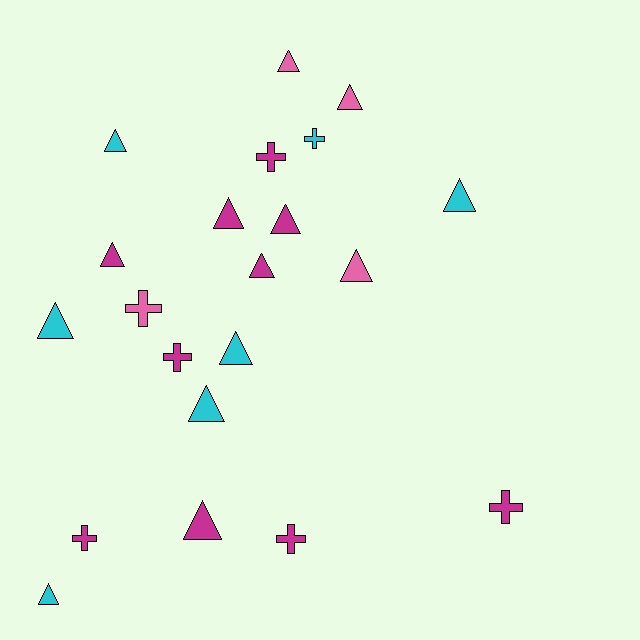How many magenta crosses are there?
There are 5 magenta crosses.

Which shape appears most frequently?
Triangle, with 14 objects.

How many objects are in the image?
There are 21 objects.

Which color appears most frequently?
Magenta, with 10 objects.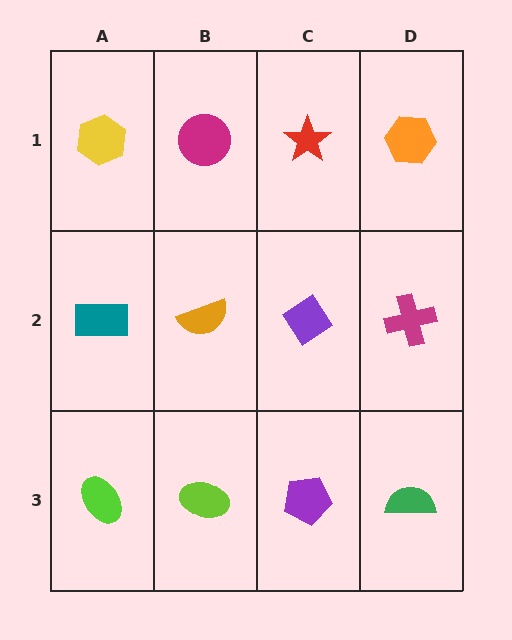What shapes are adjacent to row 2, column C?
A red star (row 1, column C), a purple pentagon (row 3, column C), an orange semicircle (row 2, column B), a magenta cross (row 2, column D).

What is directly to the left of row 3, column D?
A purple pentagon.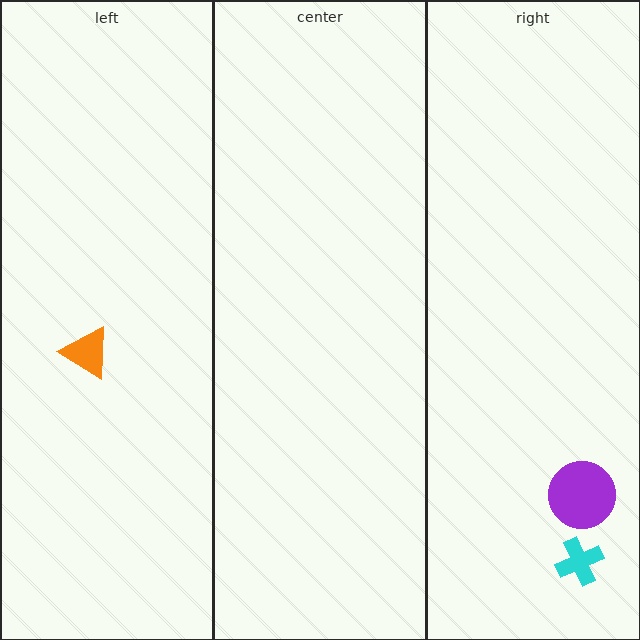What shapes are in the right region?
The purple circle, the cyan cross.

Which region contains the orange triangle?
The left region.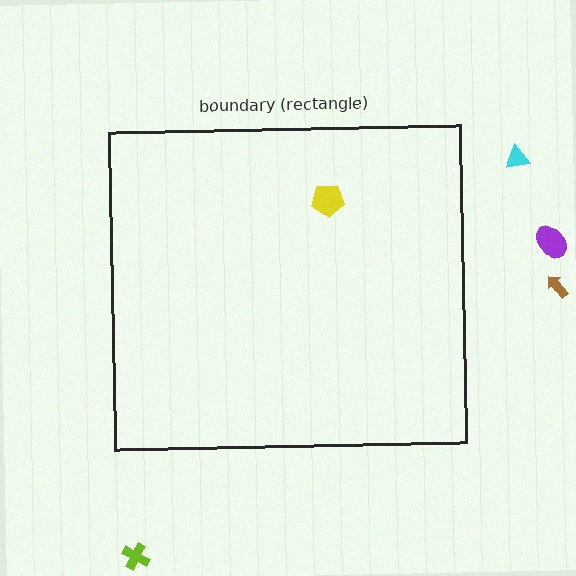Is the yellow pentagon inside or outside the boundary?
Inside.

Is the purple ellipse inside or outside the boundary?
Outside.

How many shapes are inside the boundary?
1 inside, 4 outside.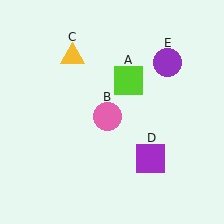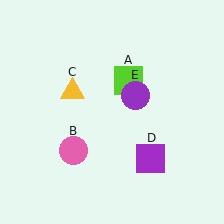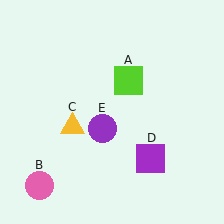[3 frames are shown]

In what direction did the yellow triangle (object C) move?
The yellow triangle (object C) moved down.